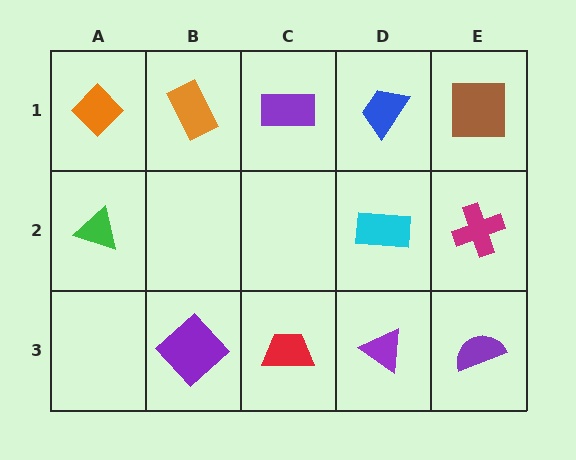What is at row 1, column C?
A purple rectangle.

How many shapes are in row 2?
3 shapes.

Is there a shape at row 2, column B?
No, that cell is empty.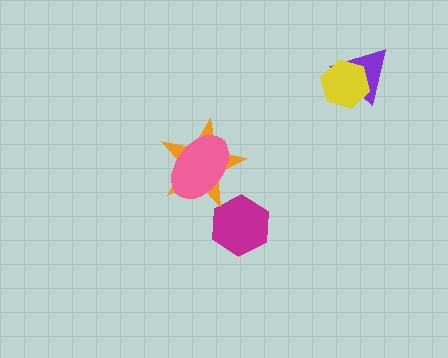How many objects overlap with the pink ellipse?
1 object overlaps with the pink ellipse.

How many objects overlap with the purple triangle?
1 object overlaps with the purple triangle.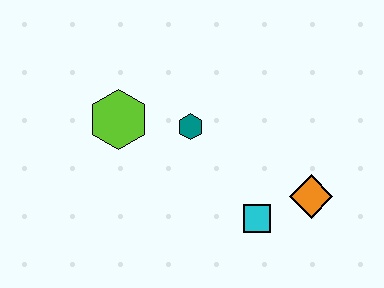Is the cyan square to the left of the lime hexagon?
No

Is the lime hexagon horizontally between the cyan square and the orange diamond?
No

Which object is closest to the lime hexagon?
The teal hexagon is closest to the lime hexagon.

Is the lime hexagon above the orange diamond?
Yes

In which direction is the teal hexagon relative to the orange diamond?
The teal hexagon is to the left of the orange diamond.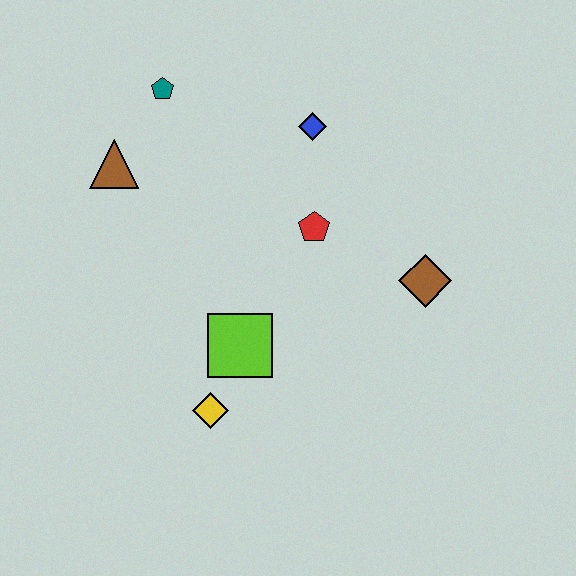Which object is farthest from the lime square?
The teal pentagon is farthest from the lime square.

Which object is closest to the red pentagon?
The blue diamond is closest to the red pentagon.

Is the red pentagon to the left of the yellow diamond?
No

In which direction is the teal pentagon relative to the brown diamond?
The teal pentagon is to the left of the brown diamond.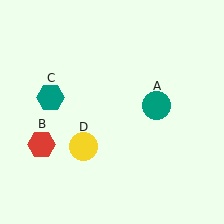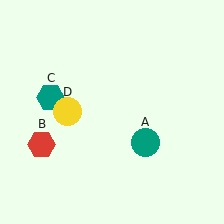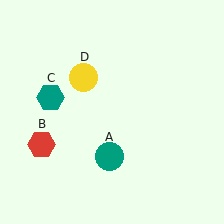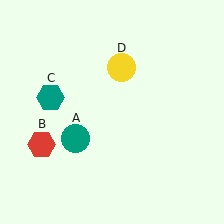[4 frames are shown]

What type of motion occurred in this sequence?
The teal circle (object A), yellow circle (object D) rotated clockwise around the center of the scene.